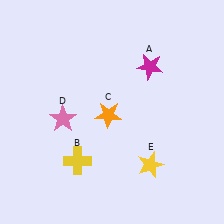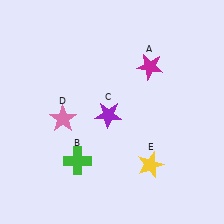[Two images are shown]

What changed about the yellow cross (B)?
In Image 1, B is yellow. In Image 2, it changed to green.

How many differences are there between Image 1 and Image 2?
There are 2 differences between the two images.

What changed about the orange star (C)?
In Image 1, C is orange. In Image 2, it changed to purple.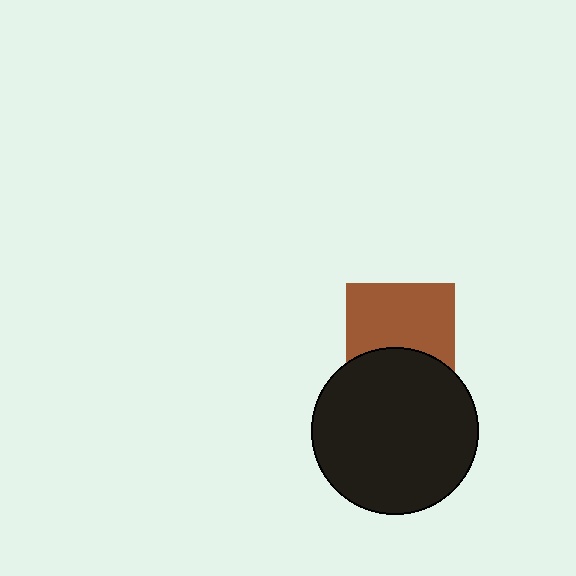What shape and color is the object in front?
The object in front is a black circle.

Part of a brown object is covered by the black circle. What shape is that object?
It is a square.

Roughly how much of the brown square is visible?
About half of it is visible (roughly 64%).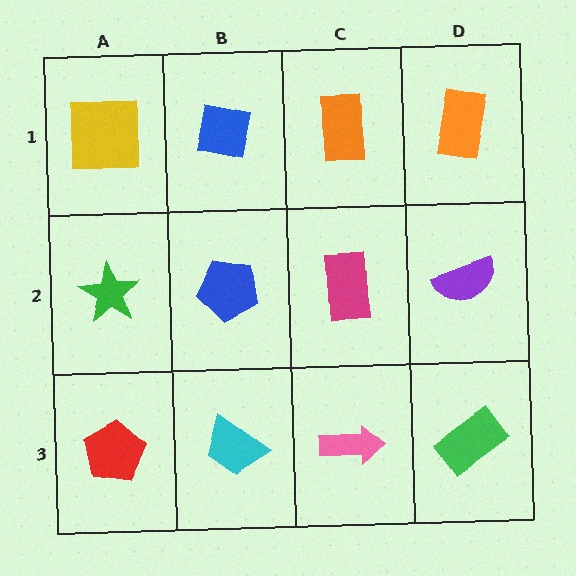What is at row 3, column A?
A red pentagon.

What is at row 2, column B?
A blue pentagon.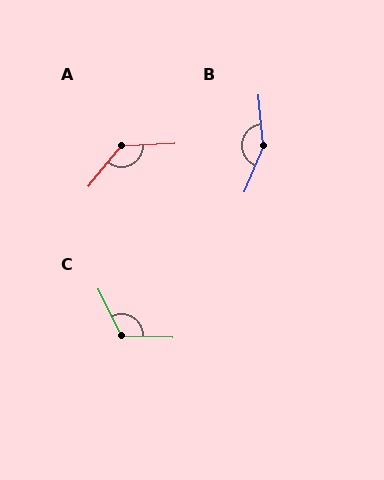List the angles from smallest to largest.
C (118°), A (132°), B (153°).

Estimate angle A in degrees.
Approximately 132 degrees.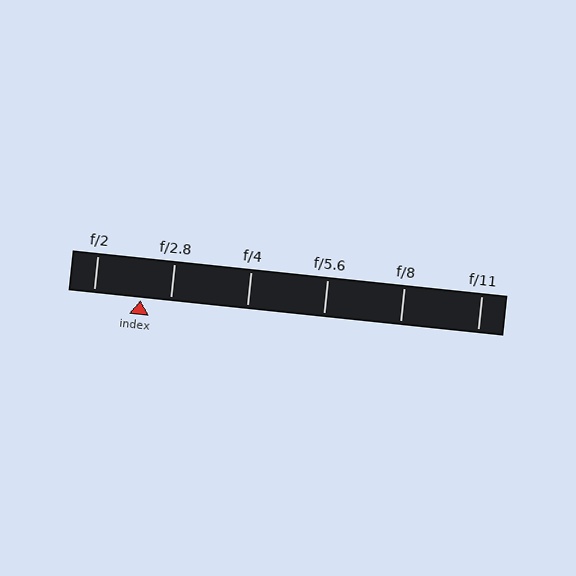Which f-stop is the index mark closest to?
The index mark is closest to f/2.8.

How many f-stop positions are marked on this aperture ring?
There are 6 f-stop positions marked.